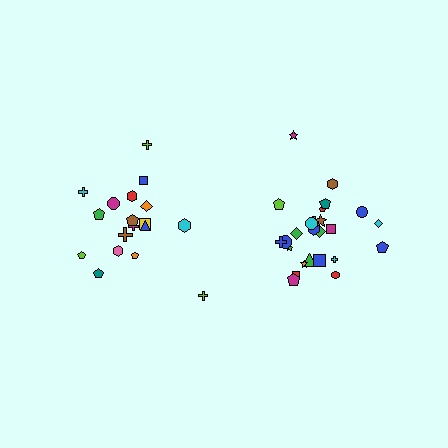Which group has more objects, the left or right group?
The right group.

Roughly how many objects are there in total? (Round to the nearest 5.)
Roughly 45 objects in total.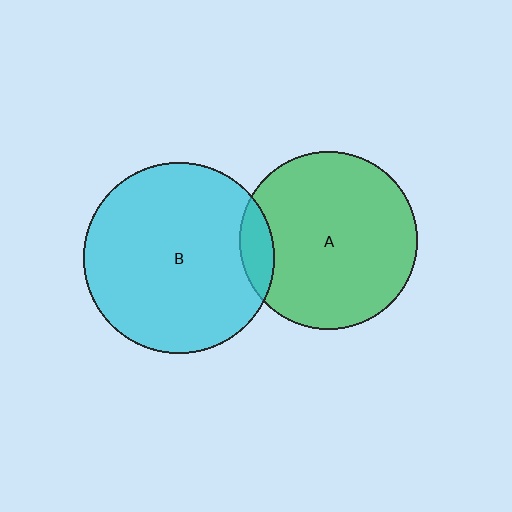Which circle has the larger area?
Circle B (cyan).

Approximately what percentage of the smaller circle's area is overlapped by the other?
Approximately 10%.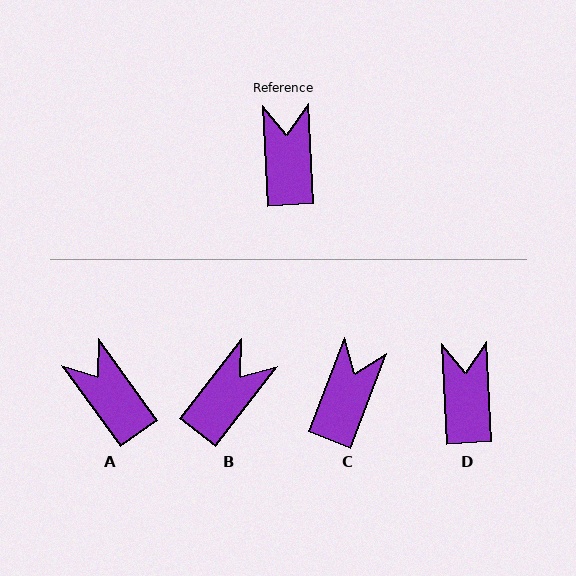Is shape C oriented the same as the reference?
No, it is off by about 24 degrees.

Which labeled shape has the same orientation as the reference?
D.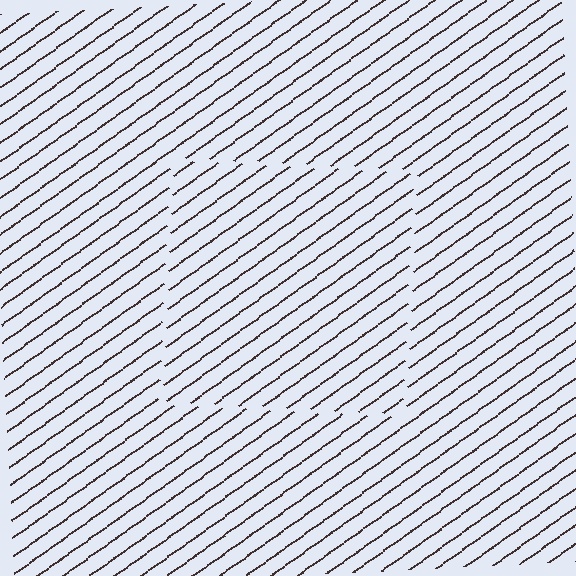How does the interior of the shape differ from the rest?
The interior of the shape contains the same grating, shifted by half a period — the contour is defined by the phase discontinuity where line-ends from the inner and outer gratings abut.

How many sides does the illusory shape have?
4 sides — the line-ends trace a square.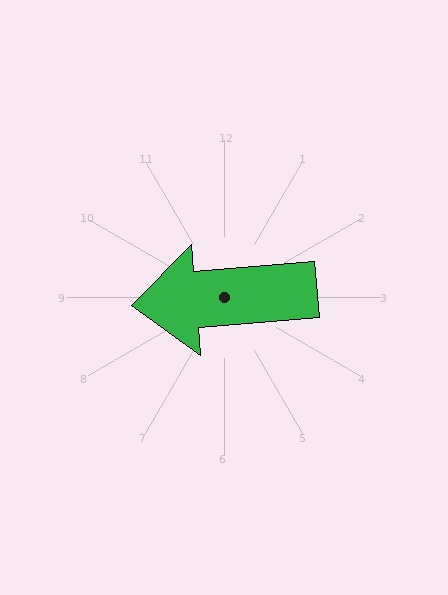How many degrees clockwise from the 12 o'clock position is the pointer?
Approximately 265 degrees.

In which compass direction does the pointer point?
West.